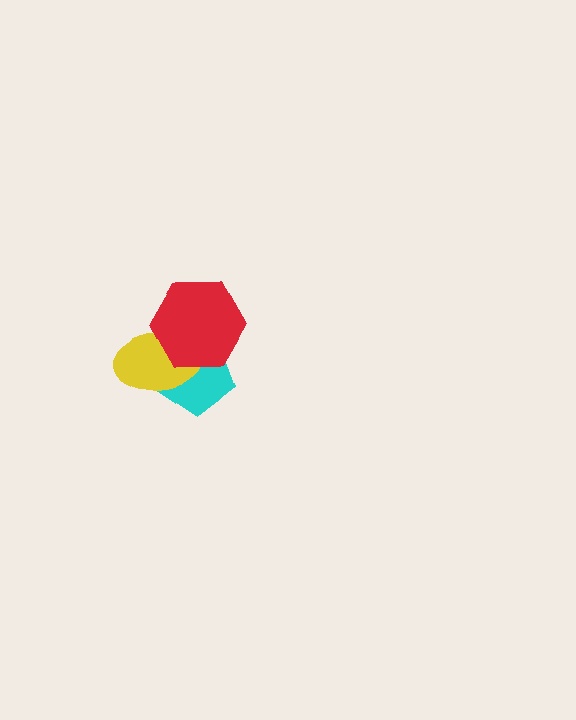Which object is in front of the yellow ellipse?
The red hexagon is in front of the yellow ellipse.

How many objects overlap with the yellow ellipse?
2 objects overlap with the yellow ellipse.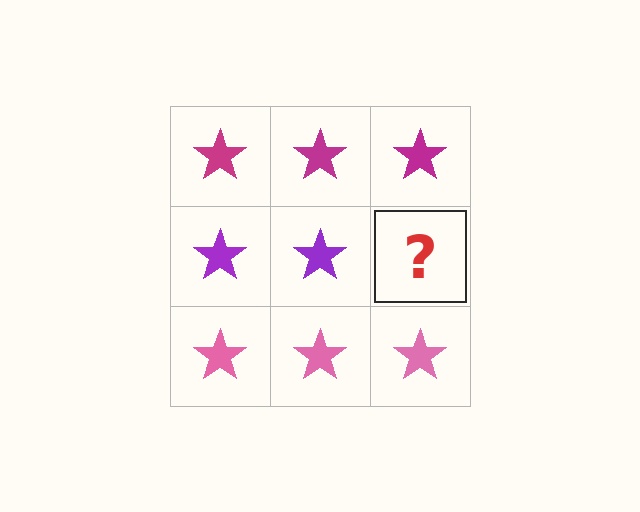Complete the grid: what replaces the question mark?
The question mark should be replaced with a purple star.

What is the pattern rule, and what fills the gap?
The rule is that each row has a consistent color. The gap should be filled with a purple star.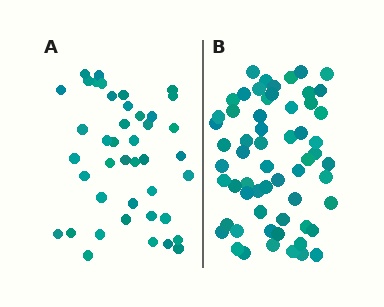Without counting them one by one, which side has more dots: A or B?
Region B (the right region) has more dots.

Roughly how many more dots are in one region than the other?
Region B has approximately 20 more dots than region A.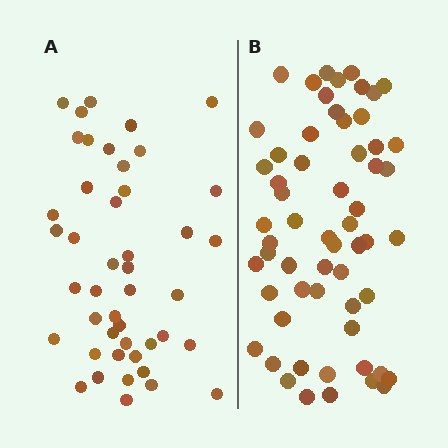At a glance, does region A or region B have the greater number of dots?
Region B (the right region) has more dots.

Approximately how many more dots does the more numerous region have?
Region B has approximately 15 more dots than region A.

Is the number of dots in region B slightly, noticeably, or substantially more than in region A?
Region B has noticeably more, but not dramatically so. The ratio is roughly 1.3 to 1.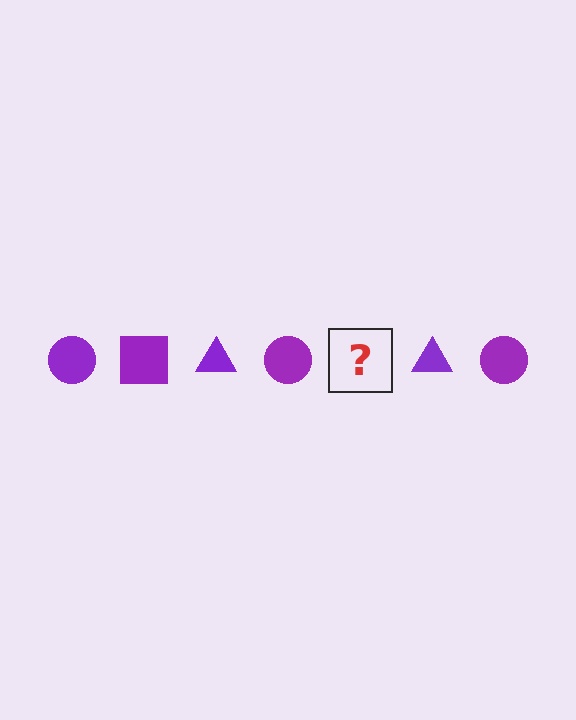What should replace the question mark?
The question mark should be replaced with a purple square.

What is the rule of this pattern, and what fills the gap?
The rule is that the pattern cycles through circle, square, triangle shapes in purple. The gap should be filled with a purple square.